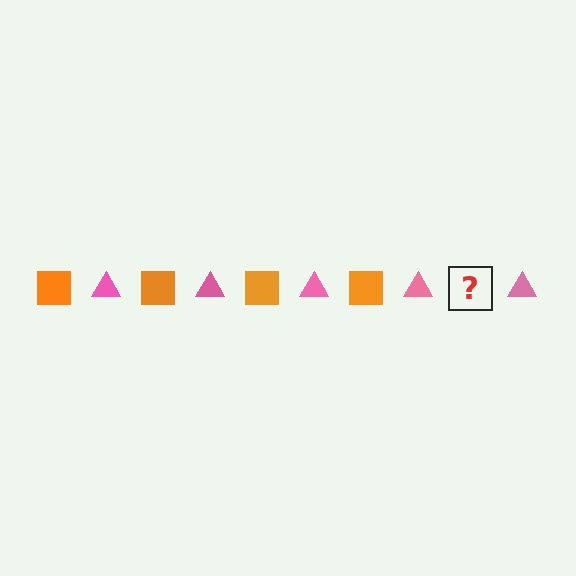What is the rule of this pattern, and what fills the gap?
The rule is that the pattern alternates between orange square and pink triangle. The gap should be filled with an orange square.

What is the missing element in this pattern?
The missing element is an orange square.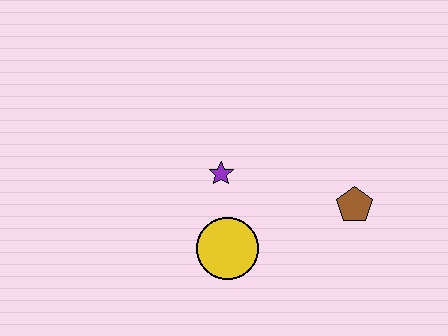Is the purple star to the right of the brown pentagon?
No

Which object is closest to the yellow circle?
The purple star is closest to the yellow circle.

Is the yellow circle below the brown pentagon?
Yes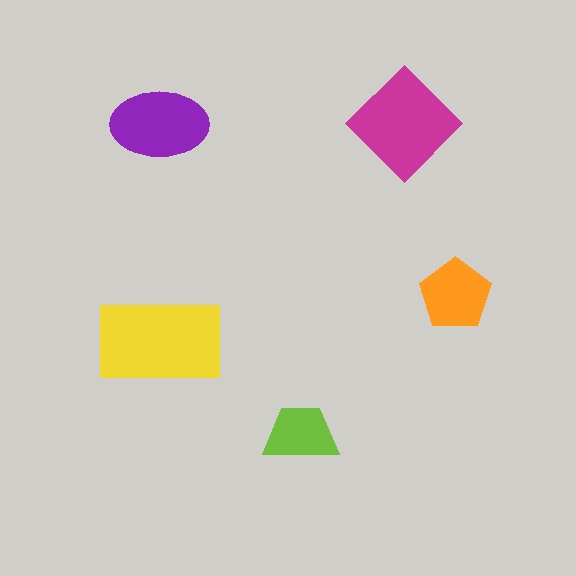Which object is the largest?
The yellow rectangle.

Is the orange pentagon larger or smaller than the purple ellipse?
Smaller.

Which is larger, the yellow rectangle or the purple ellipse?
The yellow rectangle.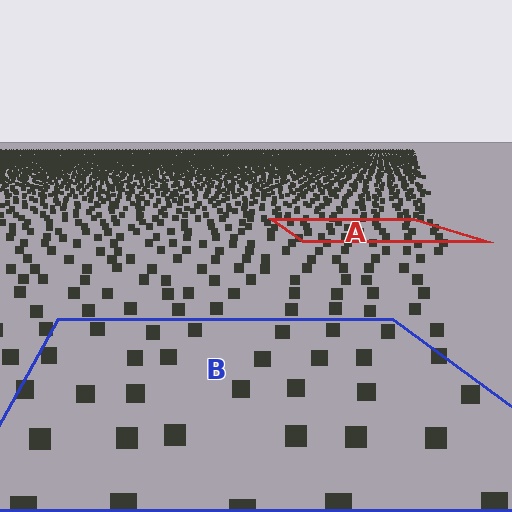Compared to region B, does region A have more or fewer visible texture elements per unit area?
Region A has more texture elements per unit area — they are packed more densely because it is farther away.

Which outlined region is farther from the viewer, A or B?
Region A is farther from the viewer — the texture elements inside it appear smaller and more densely packed.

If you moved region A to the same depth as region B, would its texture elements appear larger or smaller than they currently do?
They would appear larger. At a closer depth, the same texture elements are projected at a bigger on-screen size.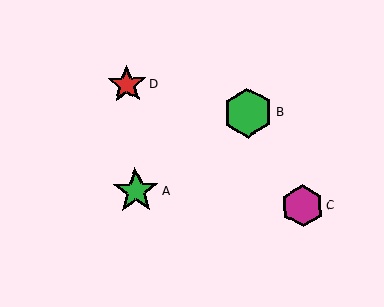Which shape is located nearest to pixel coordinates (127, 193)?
The green star (labeled A) at (136, 191) is nearest to that location.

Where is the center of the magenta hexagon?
The center of the magenta hexagon is at (302, 206).